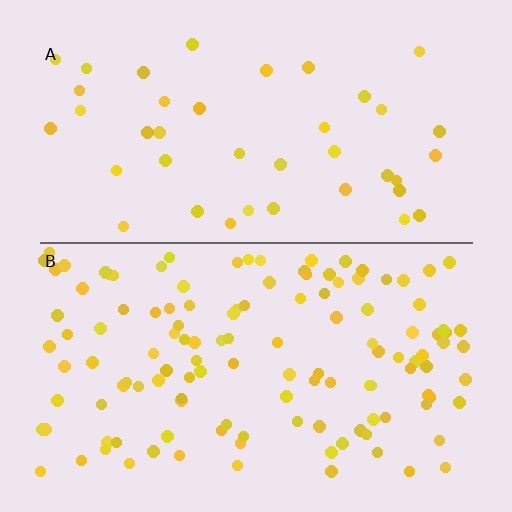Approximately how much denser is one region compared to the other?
Approximately 3.0× — region B over region A.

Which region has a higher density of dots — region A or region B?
B (the bottom).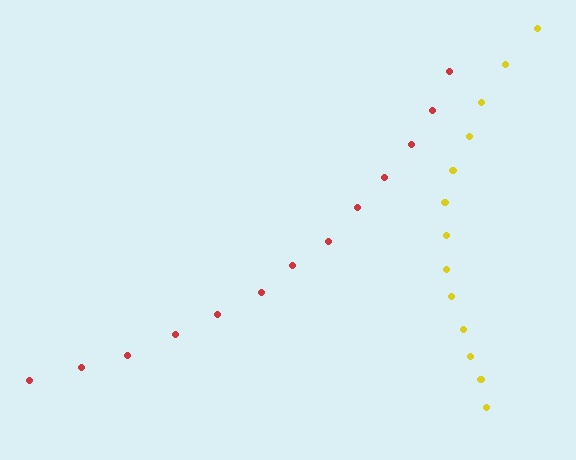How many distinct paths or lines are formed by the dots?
There are 2 distinct paths.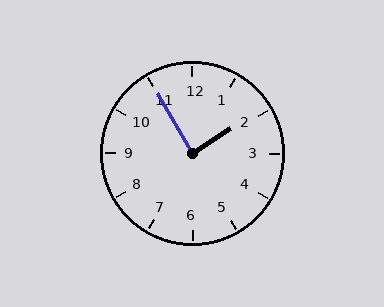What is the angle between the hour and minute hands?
Approximately 88 degrees.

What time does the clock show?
1:55.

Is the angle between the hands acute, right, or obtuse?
It is right.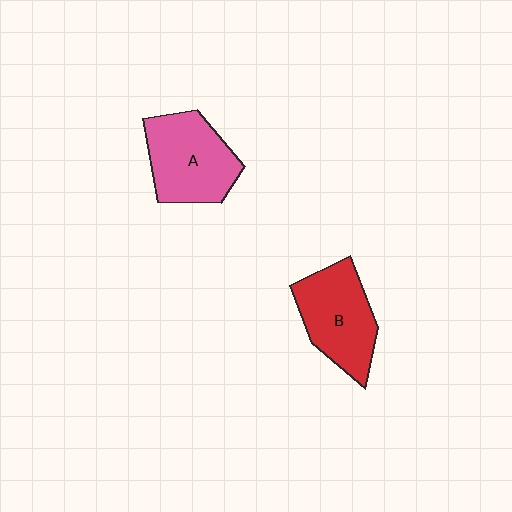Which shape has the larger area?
Shape A (pink).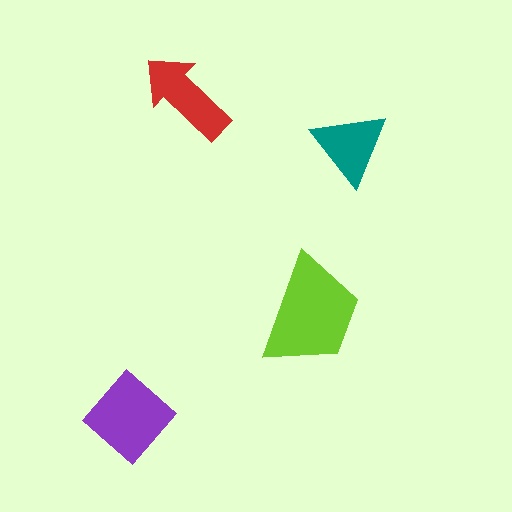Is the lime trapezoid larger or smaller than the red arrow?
Larger.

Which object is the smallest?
The teal triangle.